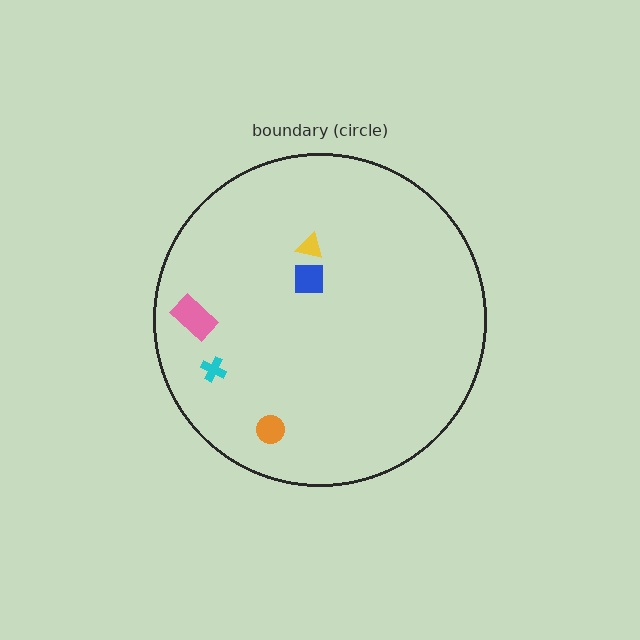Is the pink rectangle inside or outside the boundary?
Inside.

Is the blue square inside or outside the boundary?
Inside.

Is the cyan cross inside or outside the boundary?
Inside.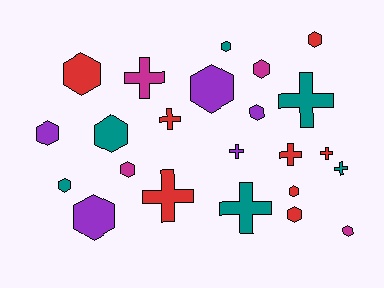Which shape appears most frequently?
Hexagon, with 14 objects.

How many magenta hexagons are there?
There are 3 magenta hexagons.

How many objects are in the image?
There are 23 objects.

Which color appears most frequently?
Red, with 8 objects.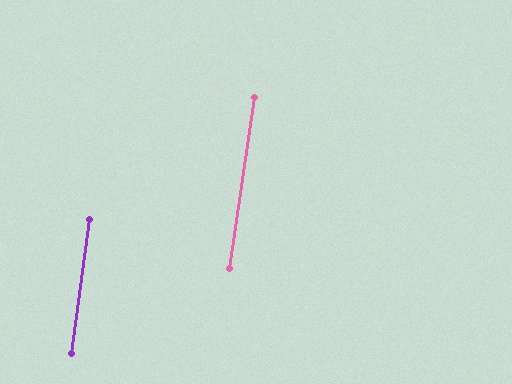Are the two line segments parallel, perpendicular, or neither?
Parallel — their directions differ by only 0.6°.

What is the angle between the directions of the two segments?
Approximately 1 degree.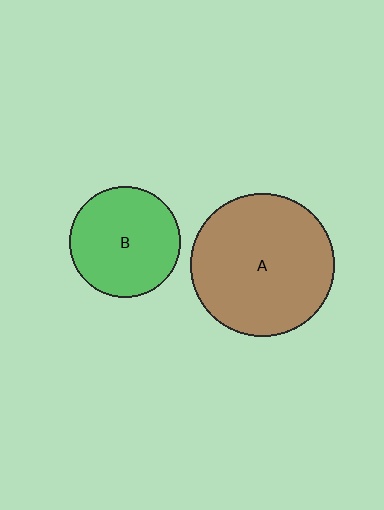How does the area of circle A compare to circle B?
Approximately 1.7 times.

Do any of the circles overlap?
No, none of the circles overlap.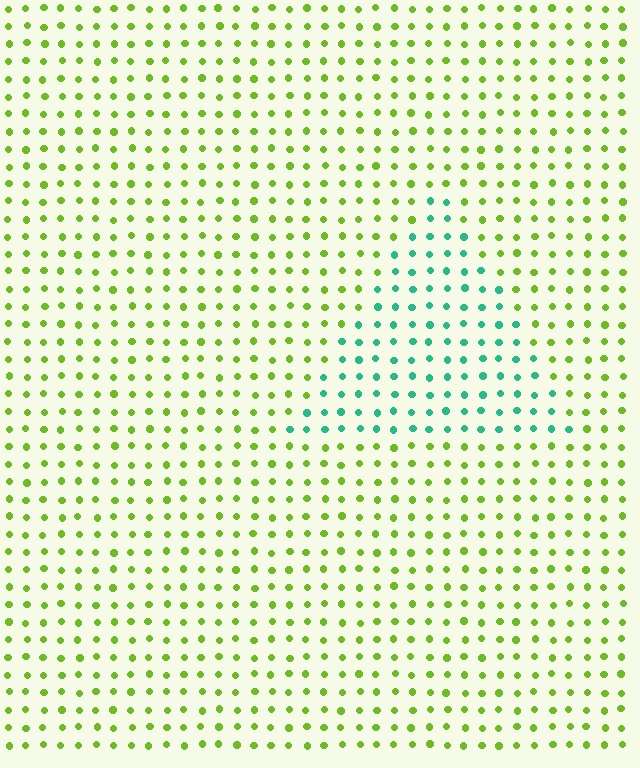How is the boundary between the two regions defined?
The boundary is defined purely by a slight shift in hue (about 67 degrees). Spacing, size, and orientation are identical on both sides.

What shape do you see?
I see a triangle.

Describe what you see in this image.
The image is filled with small lime elements in a uniform arrangement. A triangle-shaped region is visible where the elements are tinted to a slightly different hue, forming a subtle color boundary.